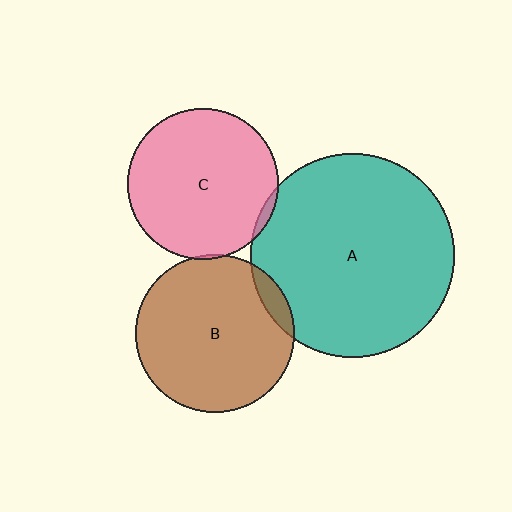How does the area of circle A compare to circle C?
Approximately 1.8 times.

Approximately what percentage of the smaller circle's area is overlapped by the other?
Approximately 5%.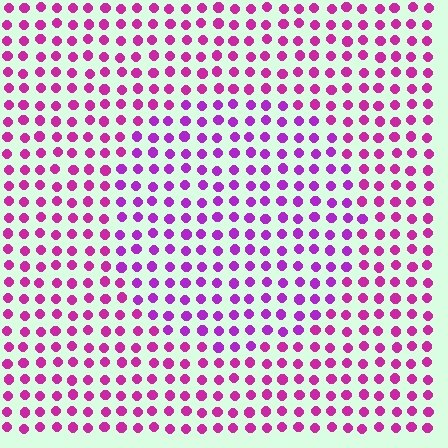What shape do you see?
I see a circle.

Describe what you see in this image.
The image is filled with small magenta elements in a uniform arrangement. A circle-shaped region is visible where the elements are tinted to a slightly different hue, forming a subtle color boundary.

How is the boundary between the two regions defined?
The boundary is defined purely by a slight shift in hue (about 25 degrees). Spacing, size, and orientation are identical on both sides.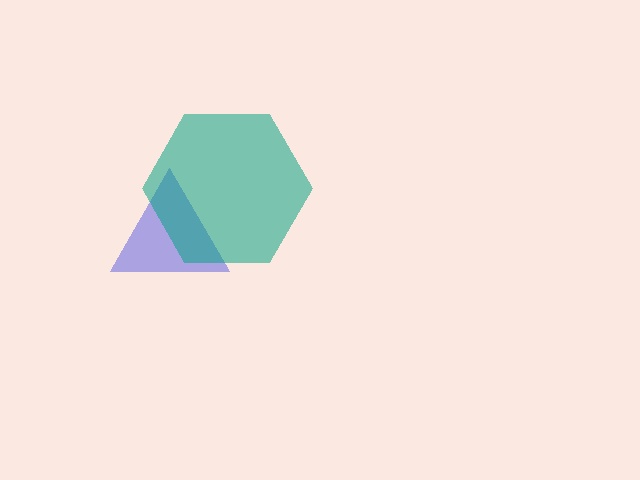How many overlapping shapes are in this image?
There are 2 overlapping shapes in the image.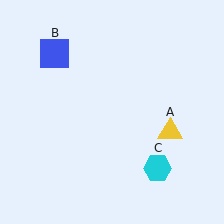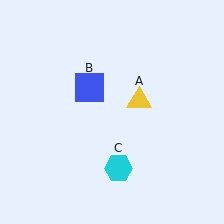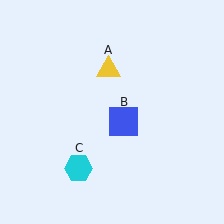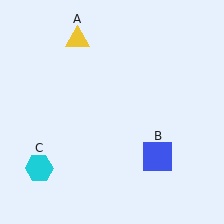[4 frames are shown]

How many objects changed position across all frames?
3 objects changed position: yellow triangle (object A), blue square (object B), cyan hexagon (object C).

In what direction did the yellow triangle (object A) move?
The yellow triangle (object A) moved up and to the left.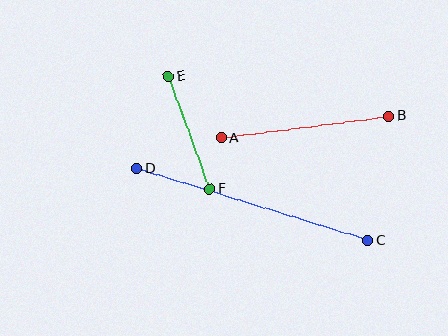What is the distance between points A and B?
The distance is approximately 169 pixels.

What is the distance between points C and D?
The distance is approximately 241 pixels.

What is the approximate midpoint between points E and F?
The midpoint is at approximately (189, 133) pixels.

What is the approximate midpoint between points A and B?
The midpoint is at approximately (305, 127) pixels.